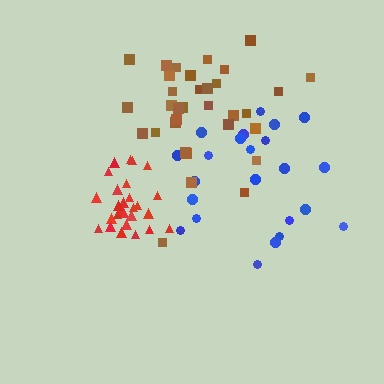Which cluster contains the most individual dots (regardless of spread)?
Brown (33).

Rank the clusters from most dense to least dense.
red, brown, blue.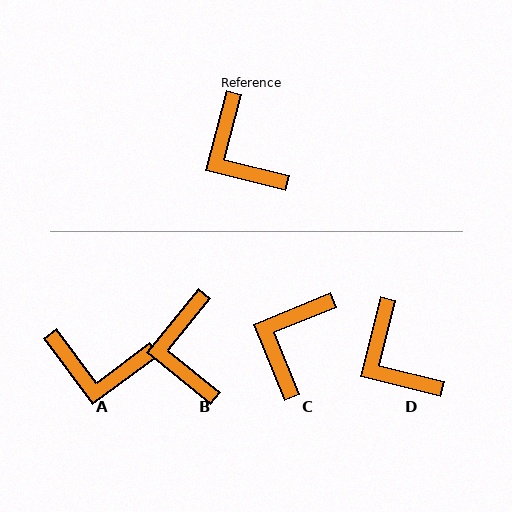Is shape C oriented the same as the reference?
No, it is off by about 54 degrees.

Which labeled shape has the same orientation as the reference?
D.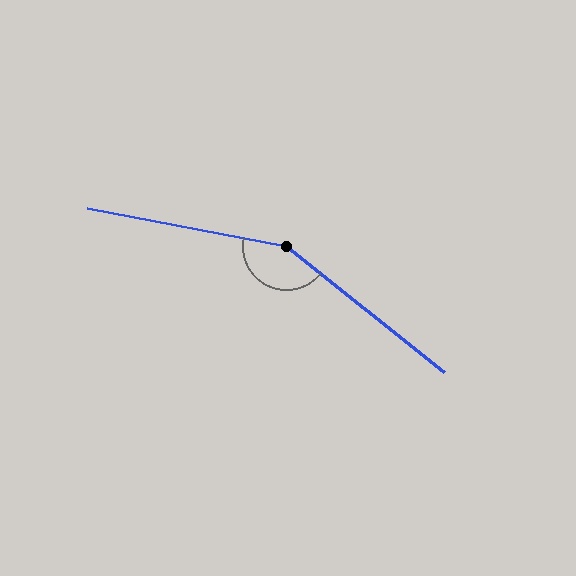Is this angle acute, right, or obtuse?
It is obtuse.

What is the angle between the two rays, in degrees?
Approximately 152 degrees.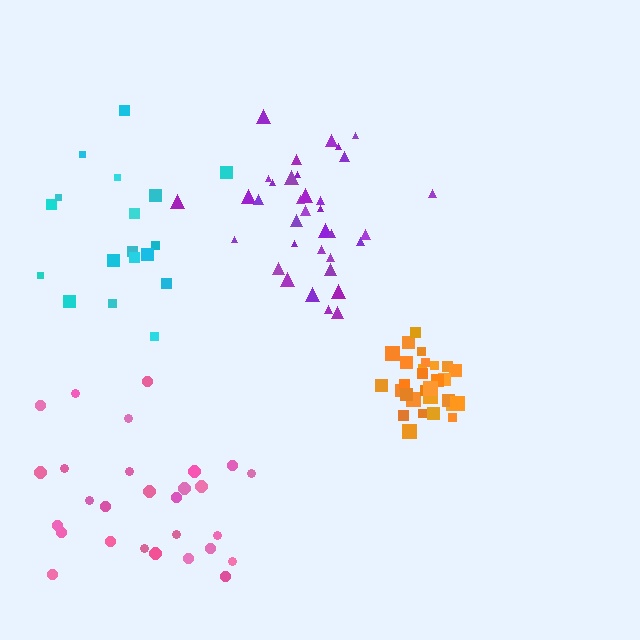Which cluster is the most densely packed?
Orange.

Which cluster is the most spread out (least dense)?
Cyan.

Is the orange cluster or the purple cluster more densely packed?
Orange.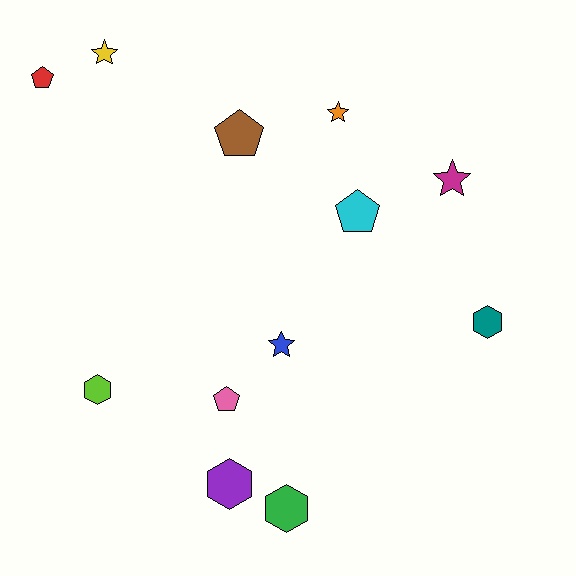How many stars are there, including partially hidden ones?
There are 4 stars.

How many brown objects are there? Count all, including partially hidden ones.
There is 1 brown object.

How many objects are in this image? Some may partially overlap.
There are 12 objects.